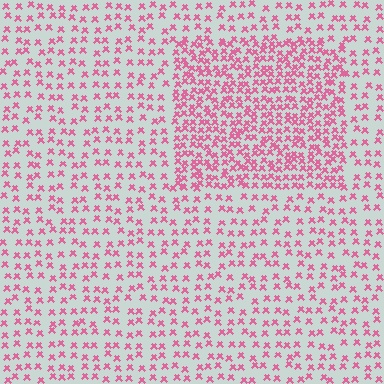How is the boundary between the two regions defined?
The boundary is defined by a change in element density (approximately 2.1x ratio). All elements are the same color, size, and shape.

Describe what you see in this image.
The image contains small pink elements arranged at two different densities. A rectangle-shaped region is visible where the elements are more densely packed than the surrounding area.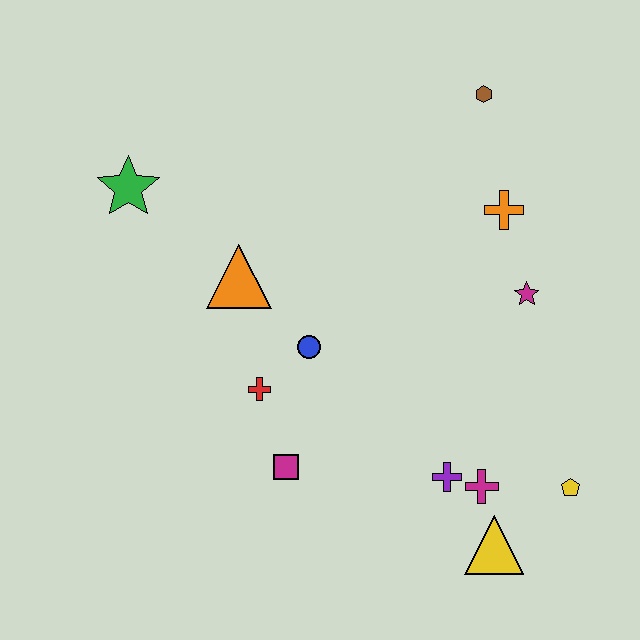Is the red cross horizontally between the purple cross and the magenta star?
No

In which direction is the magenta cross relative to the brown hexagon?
The magenta cross is below the brown hexagon.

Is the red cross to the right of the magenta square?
No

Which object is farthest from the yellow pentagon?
The green star is farthest from the yellow pentagon.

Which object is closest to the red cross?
The blue circle is closest to the red cross.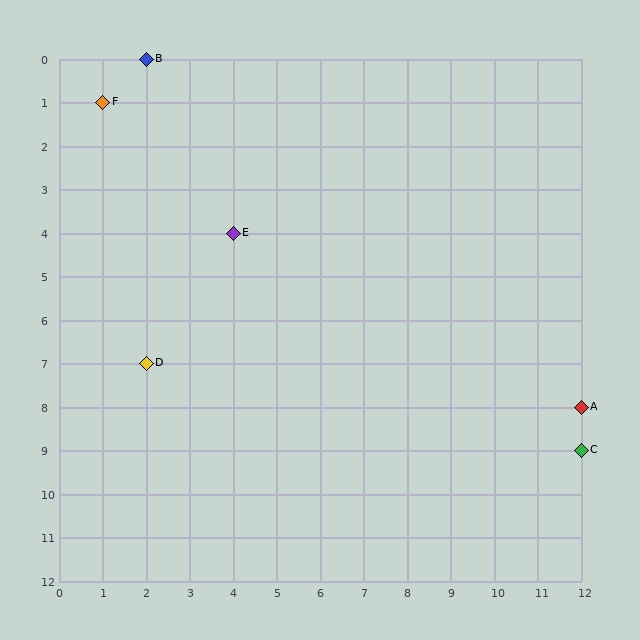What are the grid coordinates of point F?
Point F is at grid coordinates (1, 1).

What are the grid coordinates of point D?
Point D is at grid coordinates (2, 7).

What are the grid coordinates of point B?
Point B is at grid coordinates (2, 0).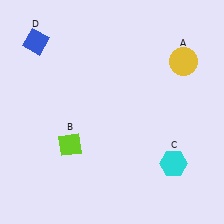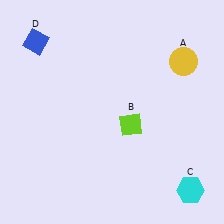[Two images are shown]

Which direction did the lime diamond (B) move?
The lime diamond (B) moved right.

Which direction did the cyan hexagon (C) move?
The cyan hexagon (C) moved down.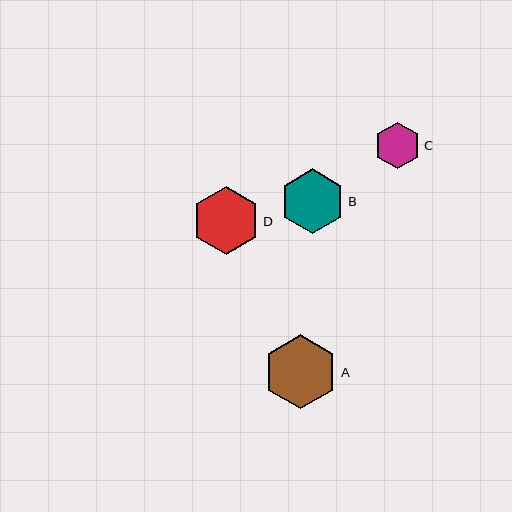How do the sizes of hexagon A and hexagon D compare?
Hexagon A and hexagon D are approximately the same size.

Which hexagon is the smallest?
Hexagon C is the smallest with a size of approximately 47 pixels.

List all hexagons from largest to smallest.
From largest to smallest: A, D, B, C.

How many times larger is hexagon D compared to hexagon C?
Hexagon D is approximately 1.5 times the size of hexagon C.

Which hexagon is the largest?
Hexagon A is the largest with a size of approximately 74 pixels.